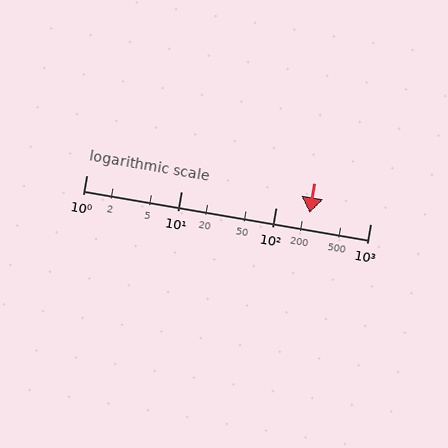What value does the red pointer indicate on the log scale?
The pointer indicates approximately 230.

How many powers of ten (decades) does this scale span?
The scale spans 3 decades, from 1 to 1000.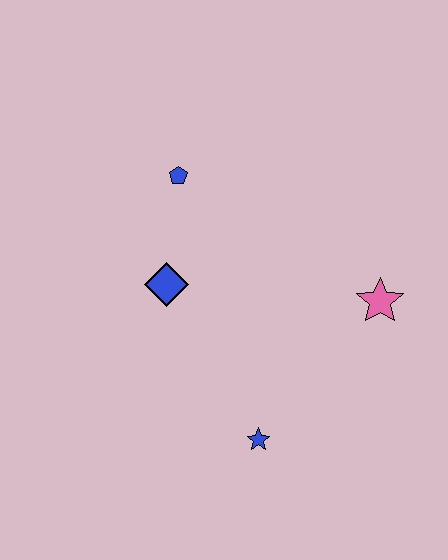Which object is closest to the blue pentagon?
The blue diamond is closest to the blue pentagon.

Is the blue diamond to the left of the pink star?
Yes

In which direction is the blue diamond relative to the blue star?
The blue diamond is above the blue star.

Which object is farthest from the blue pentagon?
The blue star is farthest from the blue pentagon.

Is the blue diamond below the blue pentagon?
Yes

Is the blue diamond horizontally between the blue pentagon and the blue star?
No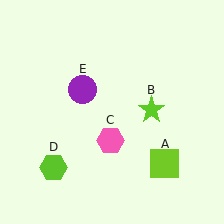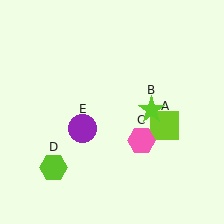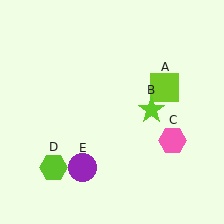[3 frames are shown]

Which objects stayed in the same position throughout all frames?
Lime star (object B) and lime hexagon (object D) remained stationary.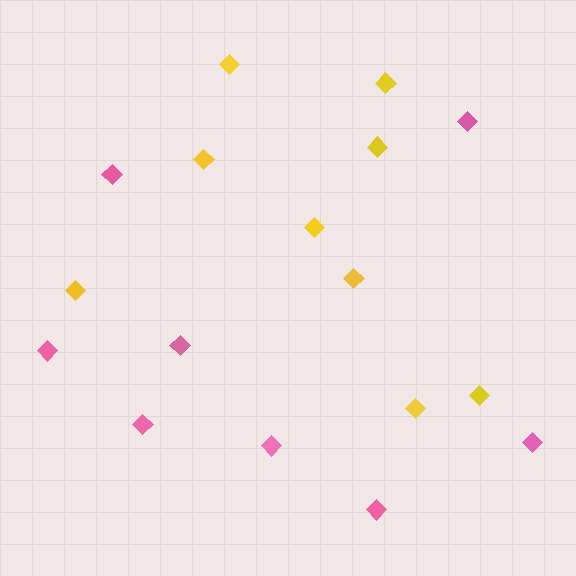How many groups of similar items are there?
There are 2 groups: one group of yellow diamonds (9) and one group of pink diamonds (8).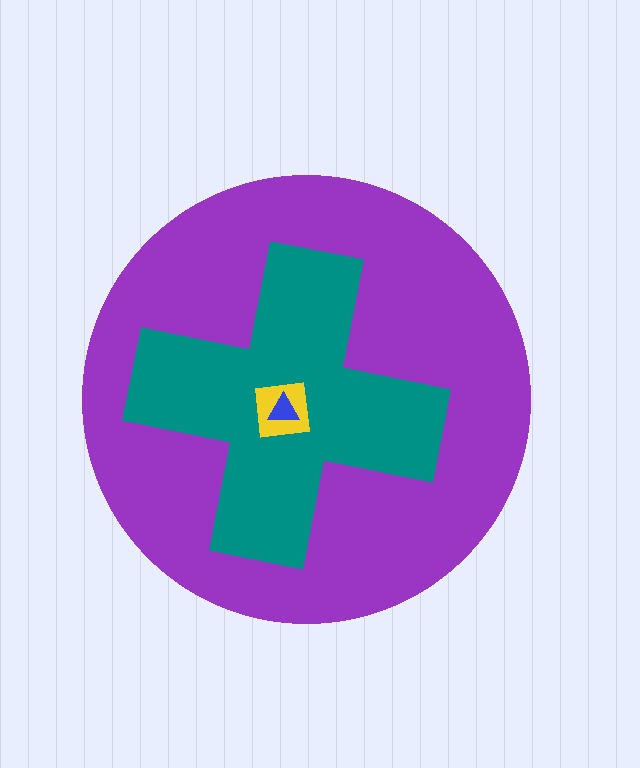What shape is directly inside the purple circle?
The teal cross.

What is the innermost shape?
The blue triangle.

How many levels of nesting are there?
4.